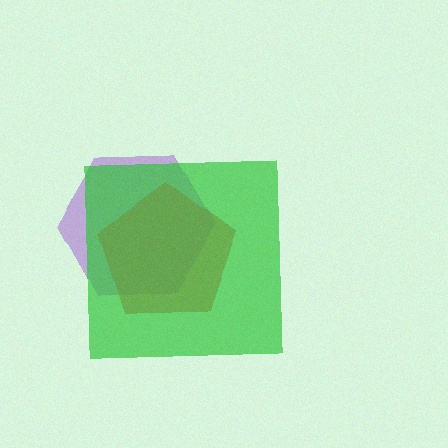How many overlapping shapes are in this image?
There are 3 overlapping shapes in the image.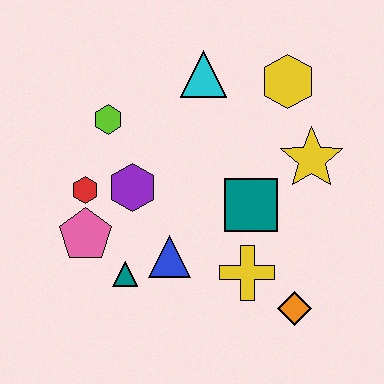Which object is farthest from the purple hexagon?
The orange diamond is farthest from the purple hexagon.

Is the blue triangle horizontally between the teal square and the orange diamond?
No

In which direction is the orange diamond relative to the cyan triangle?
The orange diamond is below the cyan triangle.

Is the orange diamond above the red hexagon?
No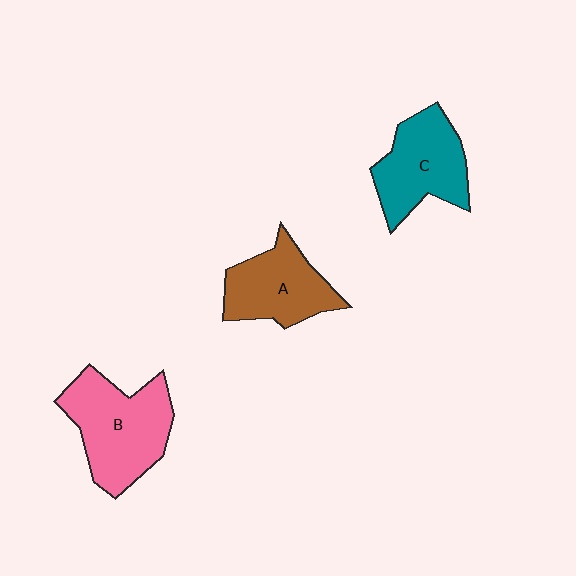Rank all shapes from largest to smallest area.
From largest to smallest: B (pink), C (teal), A (brown).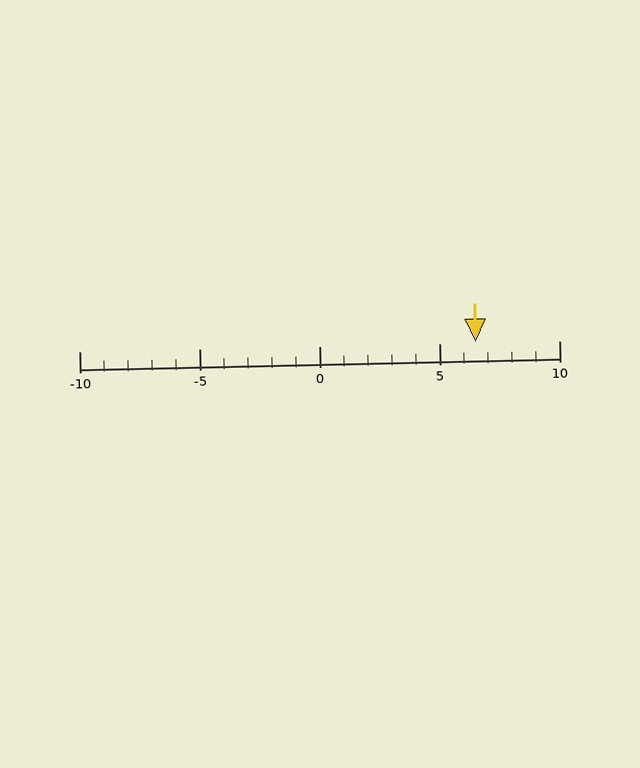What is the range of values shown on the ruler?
The ruler shows values from -10 to 10.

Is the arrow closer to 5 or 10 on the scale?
The arrow is closer to 5.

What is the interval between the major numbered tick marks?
The major tick marks are spaced 5 units apart.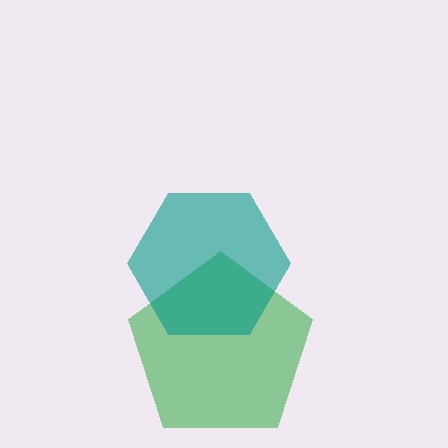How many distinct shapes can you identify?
There are 2 distinct shapes: a green pentagon, a teal hexagon.